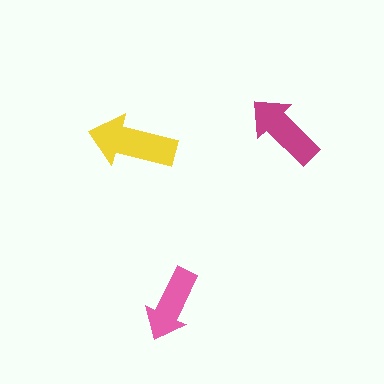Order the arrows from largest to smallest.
the yellow one, the magenta one, the pink one.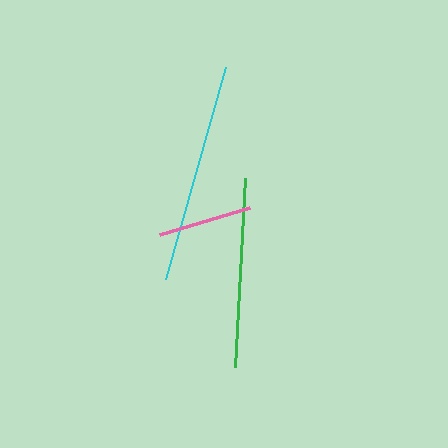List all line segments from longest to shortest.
From longest to shortest: cyan, green, pink.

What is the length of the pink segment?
The pink segment is approximately 94 pixels long.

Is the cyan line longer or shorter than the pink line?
The cyan line is longer than the pink line.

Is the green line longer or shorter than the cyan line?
The cyan line is longer than the green line.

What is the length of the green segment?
The green segment is approximately 189 pixels long.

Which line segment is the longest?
The cyan line is the longest at approximately 220 pixels.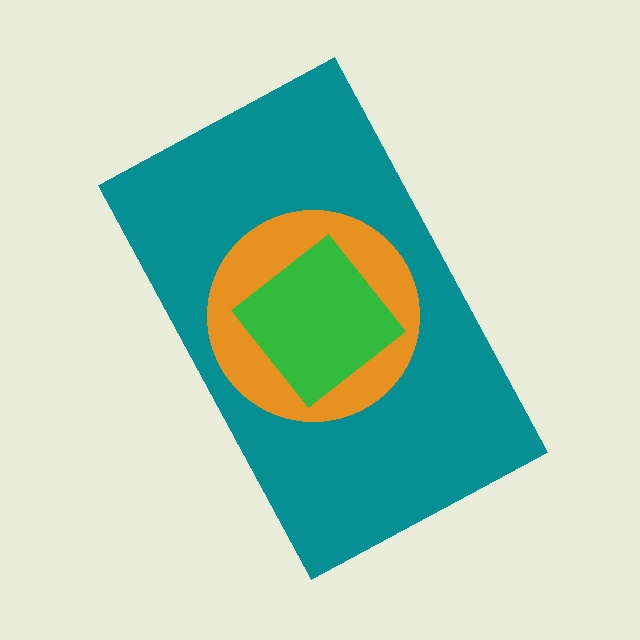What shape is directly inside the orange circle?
The green diamond.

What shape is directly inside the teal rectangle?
The orange circle.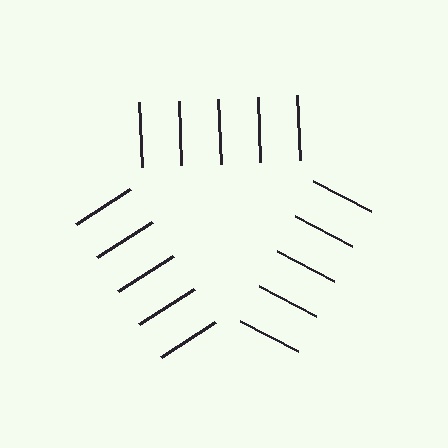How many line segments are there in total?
15 — 5 along each of the 3 edges.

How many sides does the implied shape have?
3 sides — the line-ends trace a triangle.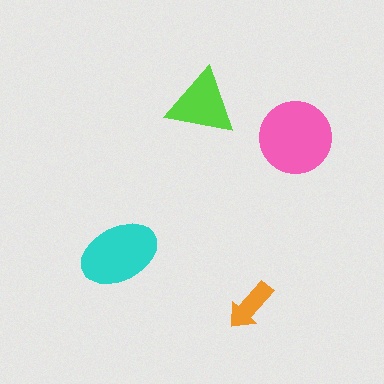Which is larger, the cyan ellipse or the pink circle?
The pink circle.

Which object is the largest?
The pink circle.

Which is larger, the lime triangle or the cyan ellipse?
The cyan ellipse.